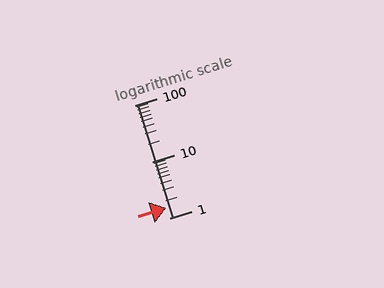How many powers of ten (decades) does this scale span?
The scale spans 2 decades, from 1 to 100.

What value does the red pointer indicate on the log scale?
The pointer indicates approximately 1.5.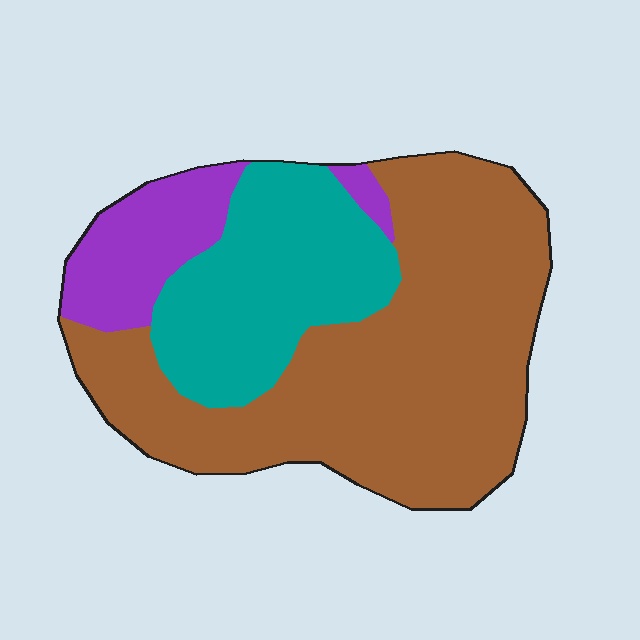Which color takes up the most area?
Brown, at roughly 60%.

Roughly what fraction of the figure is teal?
Teal takes up about one quarter (1/4) of the figure.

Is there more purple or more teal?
Teal.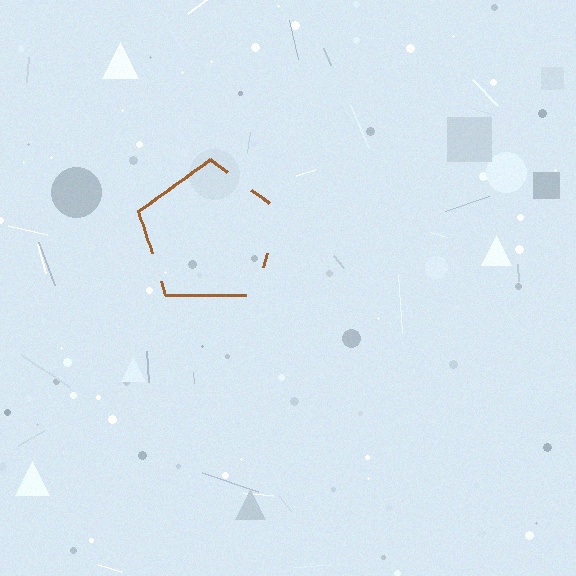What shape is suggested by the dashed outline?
The dashed outline suggests a pentagon.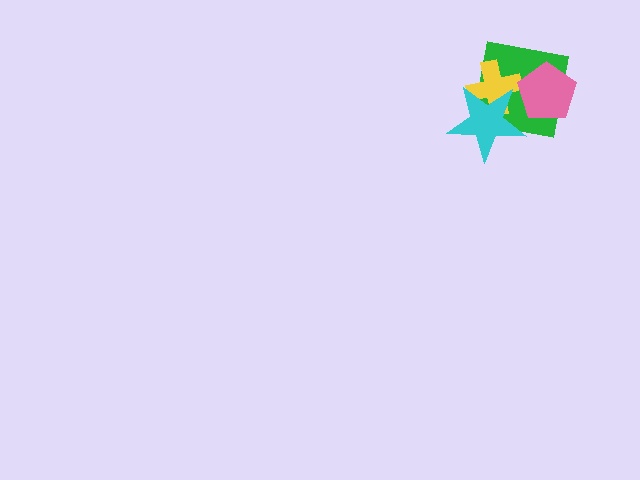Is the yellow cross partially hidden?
Yes, it is partially covered by another shape.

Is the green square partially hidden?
Yes, it is partially covered by another shape.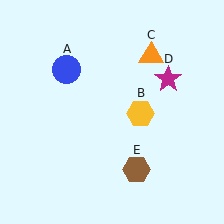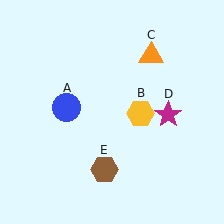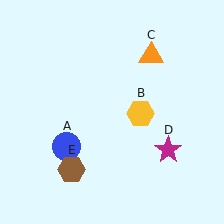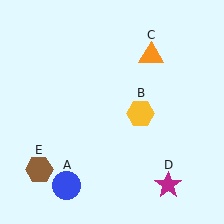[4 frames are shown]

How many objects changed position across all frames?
3 objects changed position: blue circle (object A), magenta star (object D), brown hexagon (object E).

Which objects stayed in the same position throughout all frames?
Yellow hexagon (object B) and orange triangle (object C) remained stationary.